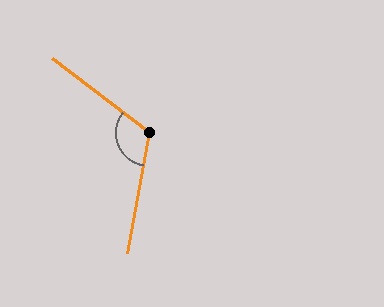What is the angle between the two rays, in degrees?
Approximately 117 degrees.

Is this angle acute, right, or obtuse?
It is obtuse.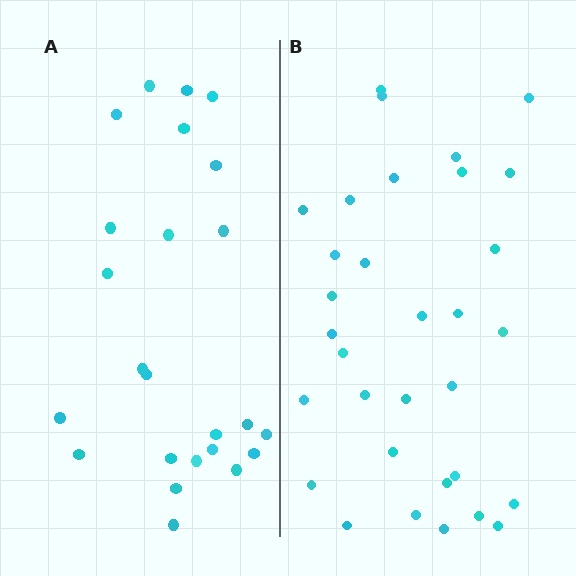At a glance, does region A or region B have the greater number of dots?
Region B (the right region) has more dots.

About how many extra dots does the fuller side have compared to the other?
Region B has roughly 8 or so more dots than region A.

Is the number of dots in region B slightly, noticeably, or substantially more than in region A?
Region B has noticeably more, but not dramatically so. The ratio is roughly 1.3 to 1.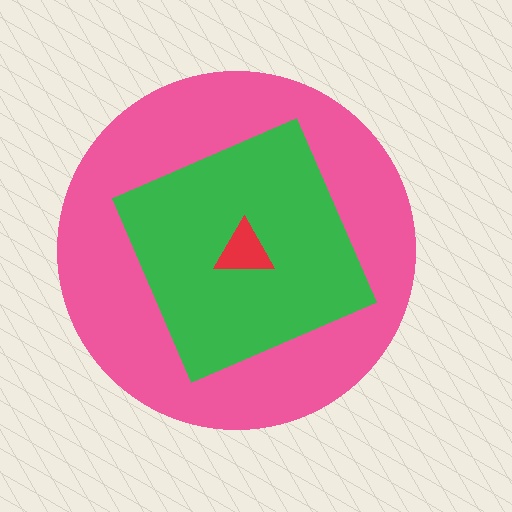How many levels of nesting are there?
3.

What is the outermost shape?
The pink circle.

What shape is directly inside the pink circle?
The green diamond.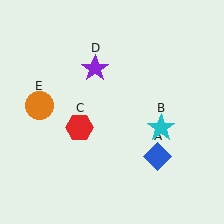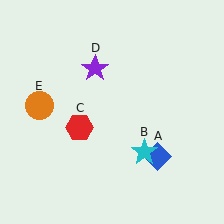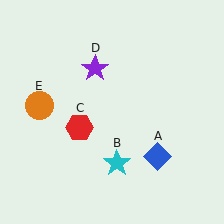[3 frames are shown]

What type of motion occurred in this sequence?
The cyan star (object B) rotated clockwise around the center of the scene.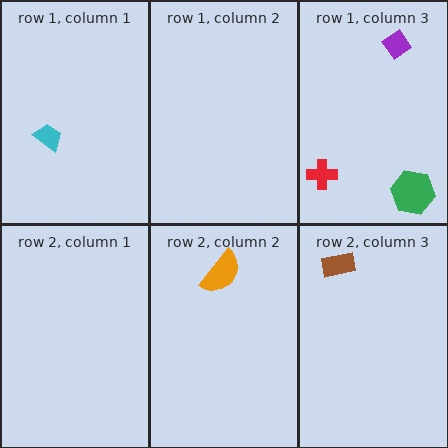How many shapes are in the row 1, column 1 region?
1.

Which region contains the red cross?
The row 1, column 3 region.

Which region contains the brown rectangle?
The row 2, column 3 region.